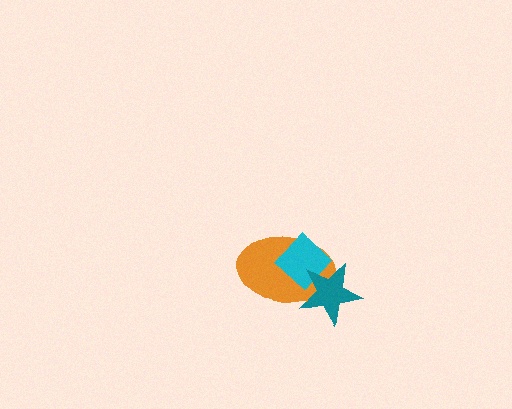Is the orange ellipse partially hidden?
Yes, it is partially covered by another shape.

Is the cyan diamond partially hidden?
Yes, it is partially covered by another shape.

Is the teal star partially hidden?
No, no other shape covers it.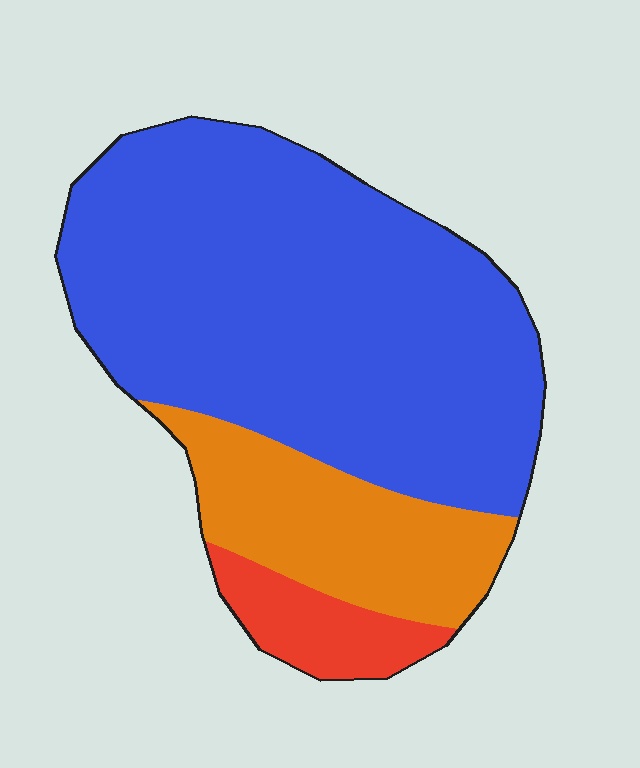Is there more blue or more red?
Blue.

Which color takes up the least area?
Red, at roughly 10%.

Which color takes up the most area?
Blue, at roughly 70%.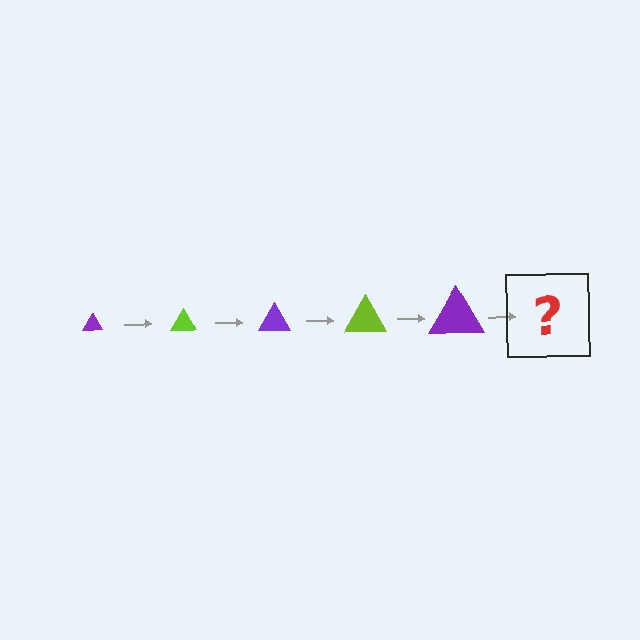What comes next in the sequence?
The next element should be a lime triangle, larger than the previous one.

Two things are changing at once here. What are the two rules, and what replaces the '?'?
The two rules are that the triangle grows larger each step and the color cycles through purple and lime. The '?' should be a lime triangle, larger than the previous one.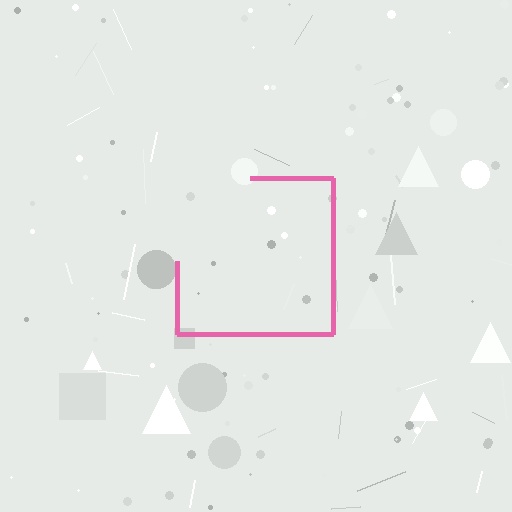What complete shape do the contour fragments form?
The contour fragments form a square.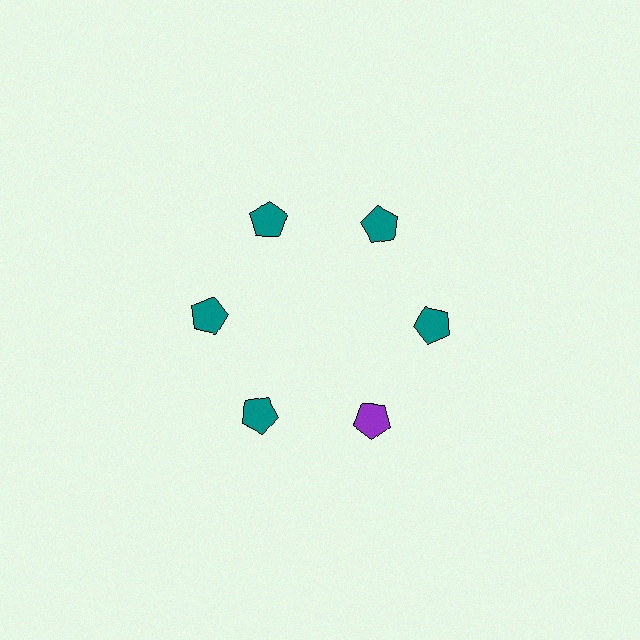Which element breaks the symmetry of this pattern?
The purple pentagon at roughly the 5 o'clock position breaks the symmetry. All other shapes are teal pentagons.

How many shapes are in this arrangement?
There are 6 shapes arranged in a ring pattern.